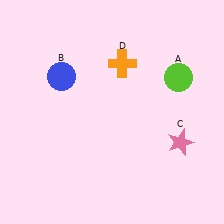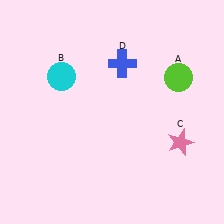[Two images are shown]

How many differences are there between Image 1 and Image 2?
There are 2 differences between the two images.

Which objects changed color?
B changed from blue to cyan. D changed from orange to blue.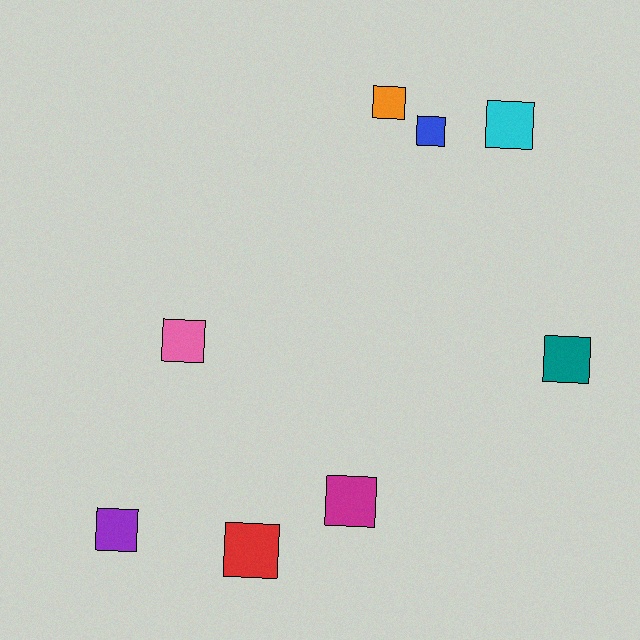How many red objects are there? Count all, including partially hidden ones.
There is 1 red object.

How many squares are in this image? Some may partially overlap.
There are 8 squares.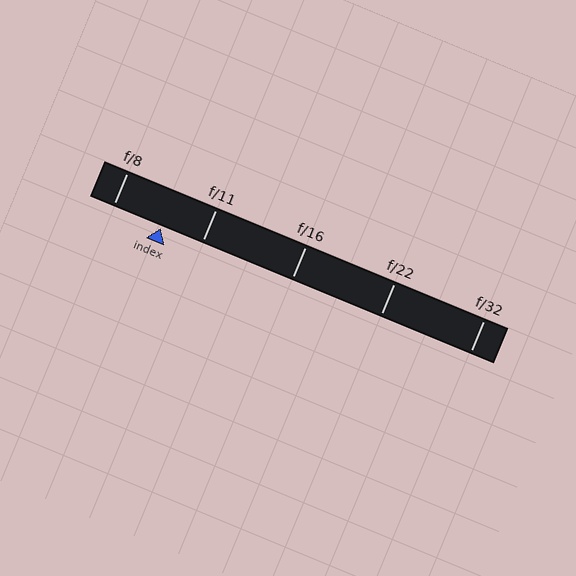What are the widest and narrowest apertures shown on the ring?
The widest aperture shown is f/8 and the narrowest is f/32.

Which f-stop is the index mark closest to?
The index mark is closest to f/11.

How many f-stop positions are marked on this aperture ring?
There are 5 f-stop positions marked.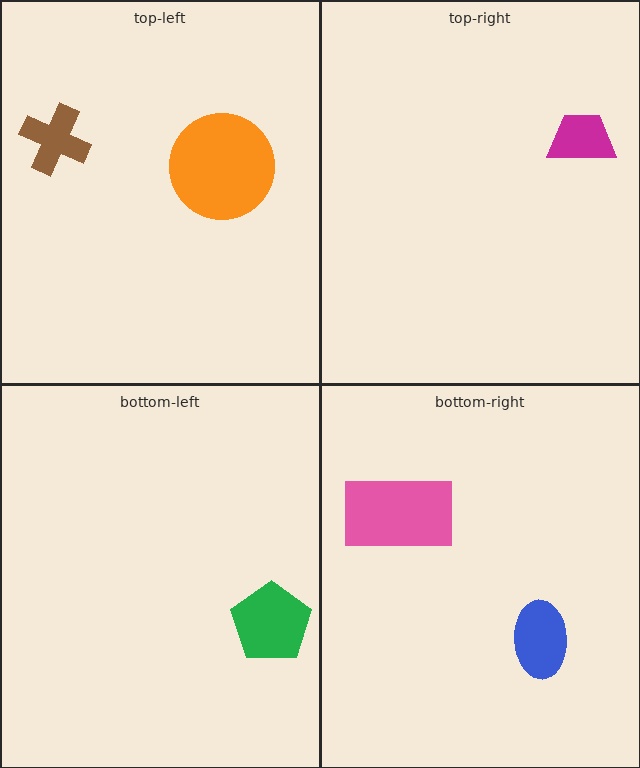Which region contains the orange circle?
The top-left region.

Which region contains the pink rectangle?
The bottom-right region.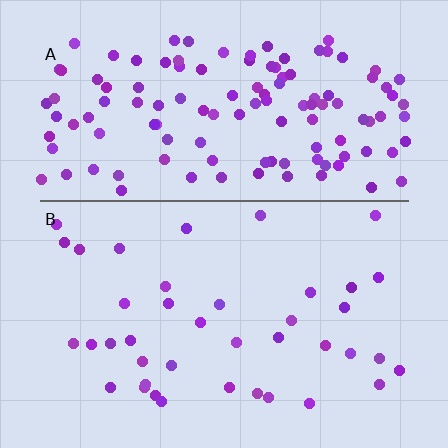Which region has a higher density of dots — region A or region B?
A (the top).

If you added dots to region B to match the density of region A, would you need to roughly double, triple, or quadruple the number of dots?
Approximately triple.